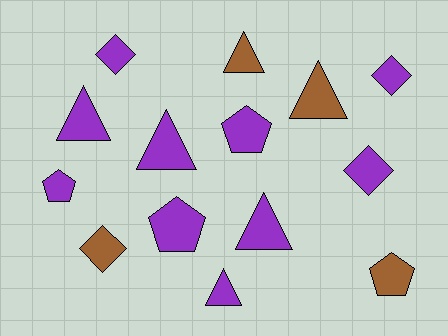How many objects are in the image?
There are 14 objects.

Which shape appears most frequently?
Triangle, with 6 objects.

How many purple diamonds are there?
There are 3 purple diamonds.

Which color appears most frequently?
Purple, with 10 objects.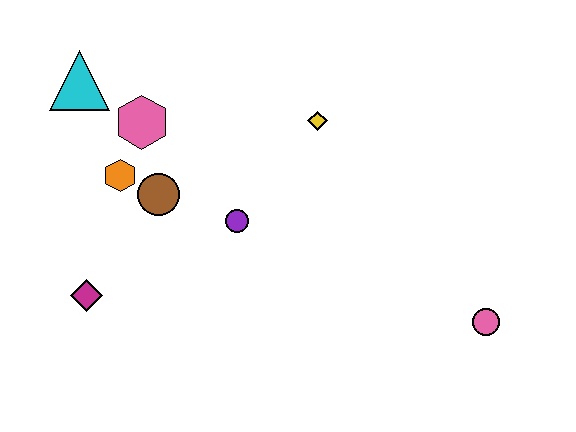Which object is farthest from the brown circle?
The pink circle is farthest from the brown circle.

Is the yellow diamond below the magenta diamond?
No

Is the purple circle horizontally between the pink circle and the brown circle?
Yes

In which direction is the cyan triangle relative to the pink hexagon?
The cyan triangle is to the left of the pink hexagon.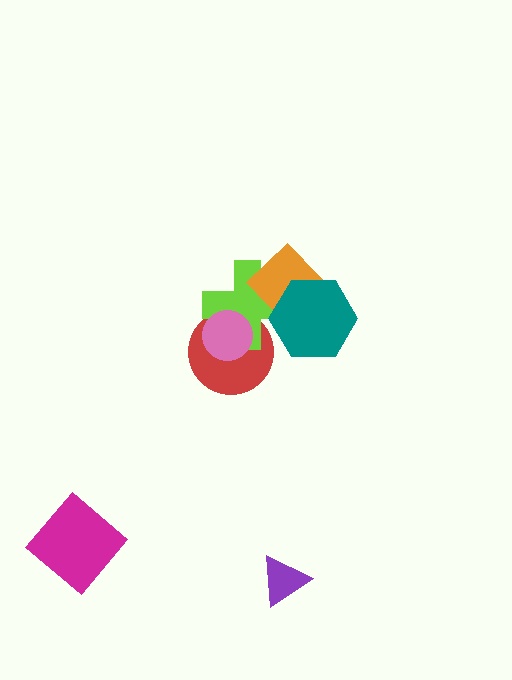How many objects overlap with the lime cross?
4 objects overlap with the lime cross.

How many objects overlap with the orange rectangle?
2 objects overlap with the orange rectangle.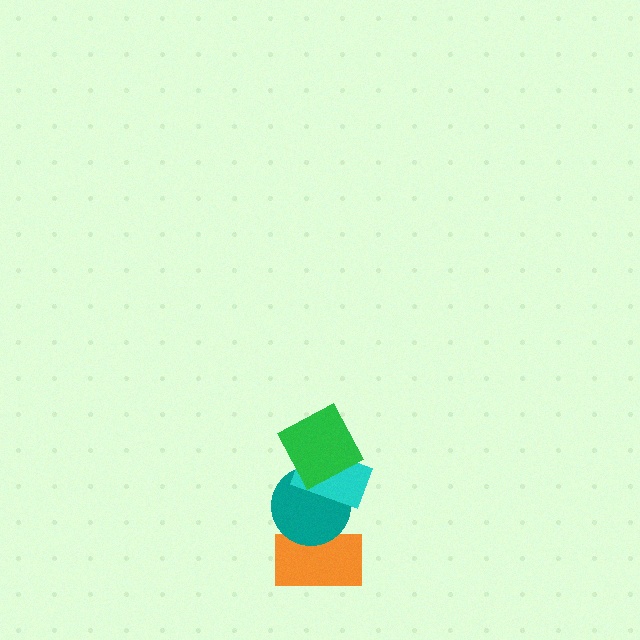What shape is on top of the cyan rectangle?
The green square is on top of the cyan rectangle.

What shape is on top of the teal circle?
The cyan rectangle is on top of the teal circle.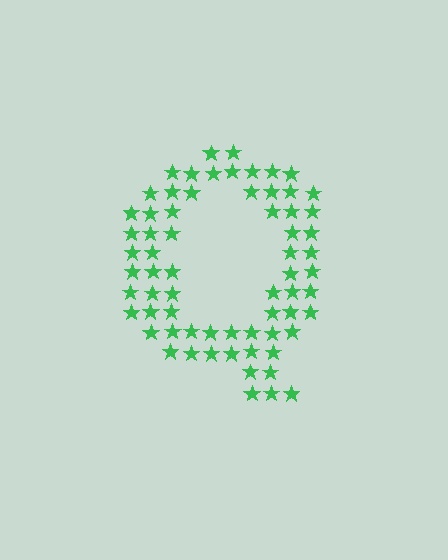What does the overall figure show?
The overall figure shows the letter Q.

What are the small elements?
The small elements are stars.